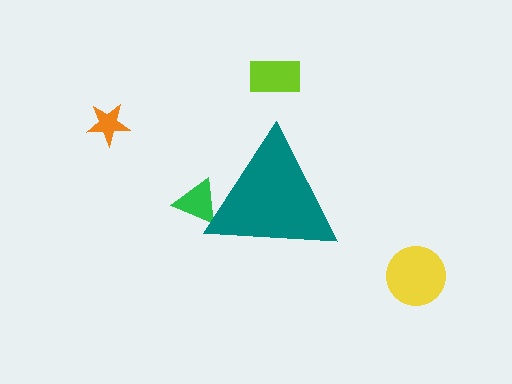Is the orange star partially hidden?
No, the orange star is fully visible.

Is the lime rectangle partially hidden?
No, the lime rectangle is fully visible.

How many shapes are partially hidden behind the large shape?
1 shape is partially hidden.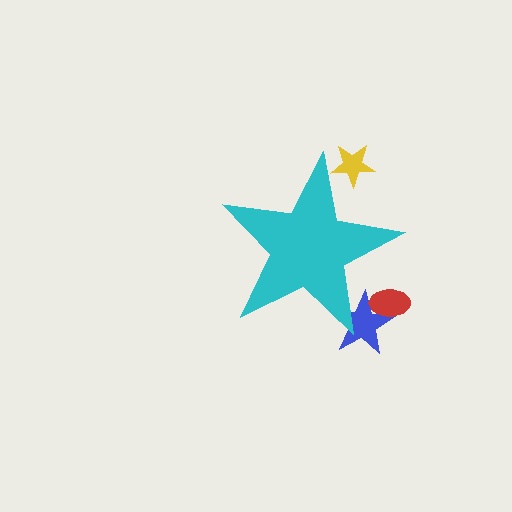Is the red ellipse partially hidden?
Yes, the red ellipse is partially hidden behind the cyan star.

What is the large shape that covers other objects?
A cyan star.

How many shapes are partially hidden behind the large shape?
3 shapes are partially hidden.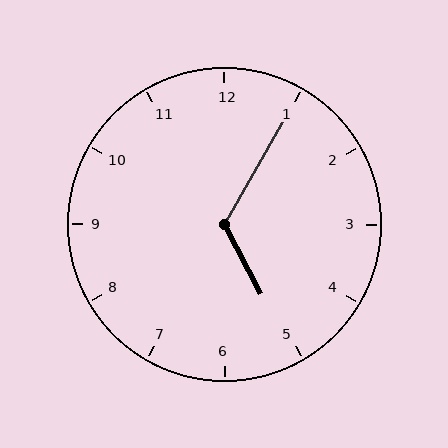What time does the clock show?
5:05.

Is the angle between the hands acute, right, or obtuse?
It is obtuse.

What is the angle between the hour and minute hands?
Approximately 122 degrees.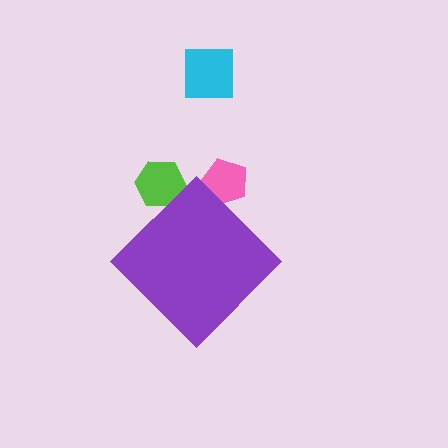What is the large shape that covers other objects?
A purple diamond.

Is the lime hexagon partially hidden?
Yes, the lime hexagon is partially hidden behind the purple diamond.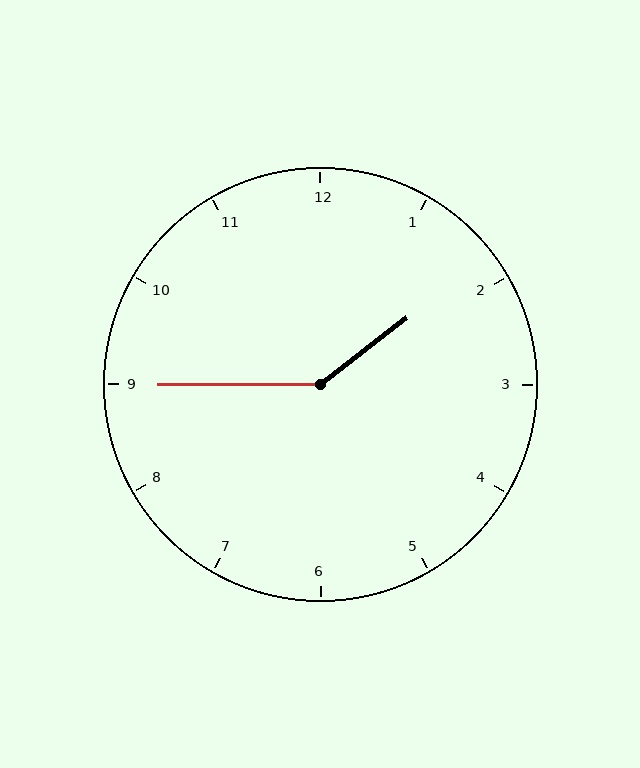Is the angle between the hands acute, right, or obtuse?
It is obtuse.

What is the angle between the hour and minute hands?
Approximately 142 degrees.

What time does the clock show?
1:45.